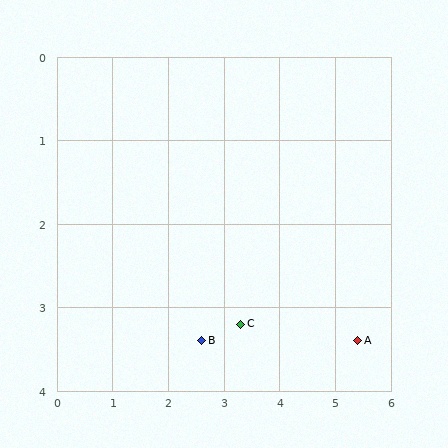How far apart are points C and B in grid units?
Points C and B are about 0.7 grid units apart.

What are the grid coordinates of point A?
Point A is at approximately (5.4, 3.4).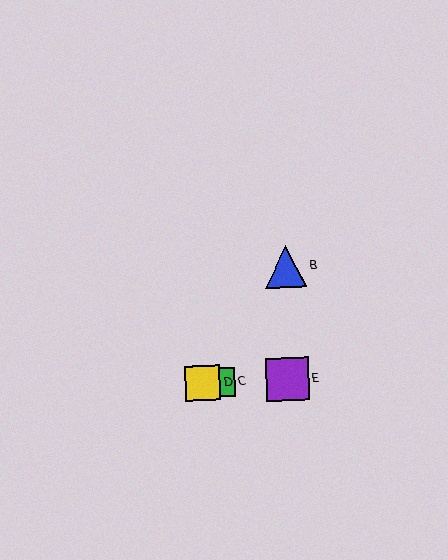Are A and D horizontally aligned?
Yes, both are at y≈383.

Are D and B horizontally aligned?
No, D is at y≈383 and B is at y≈267.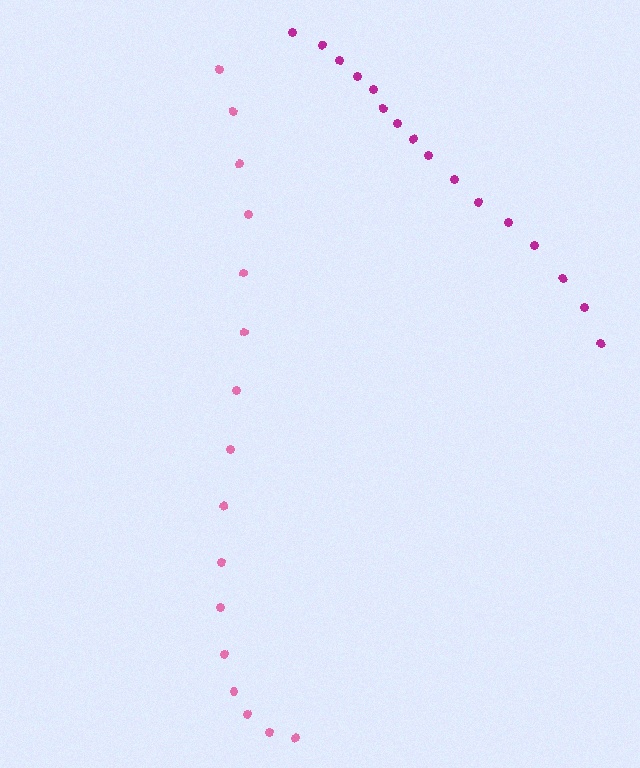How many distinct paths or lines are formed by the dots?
There are 2 distinct paths.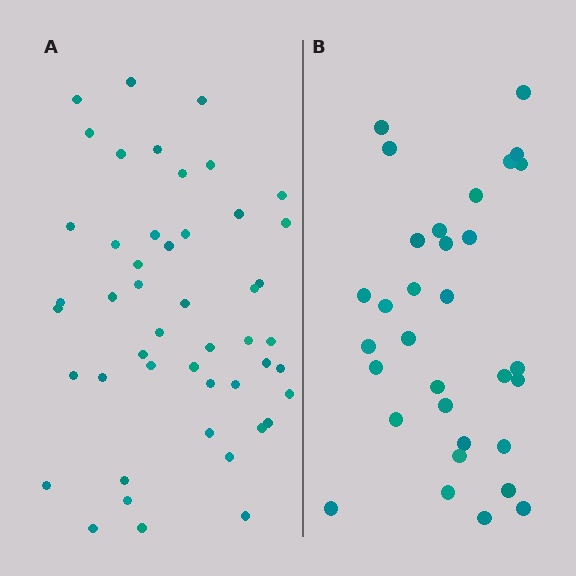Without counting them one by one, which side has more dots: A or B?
Region A (the left region) has more dots.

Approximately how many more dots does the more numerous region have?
Region A has approximately 15 more dots than region B.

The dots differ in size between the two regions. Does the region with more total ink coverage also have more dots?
No. Region B has more total ink coverage because its dots are larger, but region A actually contains more individual dots. Total area can be misleading — the number of items is what matters here.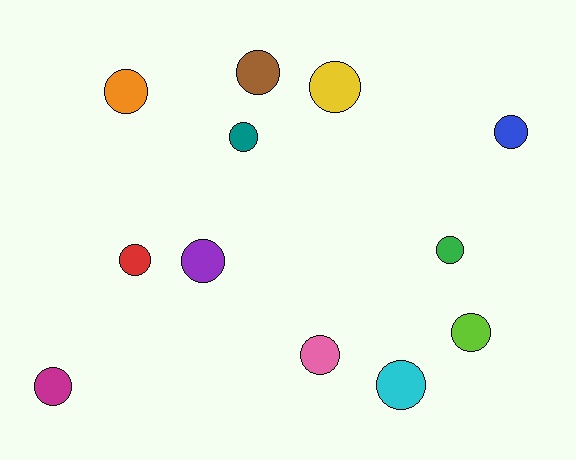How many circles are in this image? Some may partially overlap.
There are 12 circles.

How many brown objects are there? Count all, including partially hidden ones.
There is 1 brown object.